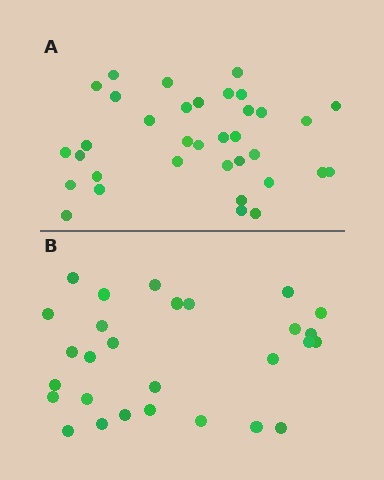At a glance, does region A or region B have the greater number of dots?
Region A (the top region) has more dots.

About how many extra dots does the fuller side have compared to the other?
Region A has roughly 8 or so more dots than region B.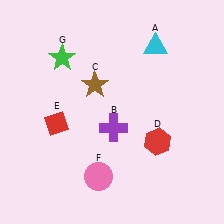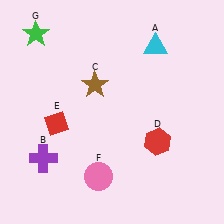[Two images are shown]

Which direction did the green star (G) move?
The green star (G) moved left.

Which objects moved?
The objects that moved are: the purple cross (B), the green star (G).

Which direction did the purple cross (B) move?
The purple cross (B) moved left.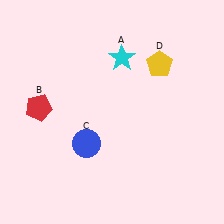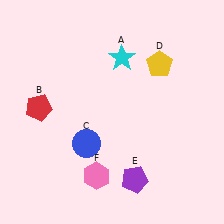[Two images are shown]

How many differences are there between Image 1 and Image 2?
There are 2 differences between the two images.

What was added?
A purple pentagon (E), a pink hexagon (F) were added in Image 2.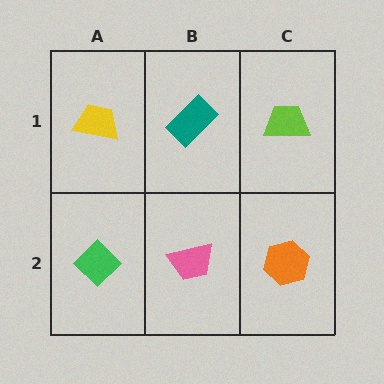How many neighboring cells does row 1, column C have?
2.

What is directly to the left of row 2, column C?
A pink trapezoid.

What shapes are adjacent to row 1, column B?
A pink trapezoid (row 2, column B), a yellow trapezoid (row 1, column A), a lime trapezoid (row 1, column C).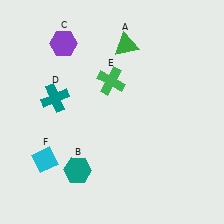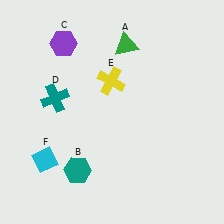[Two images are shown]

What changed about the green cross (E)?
In Image 1, E is green. In Image 2, it changed to yellow.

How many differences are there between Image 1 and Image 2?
There is 1 difference between the two images.